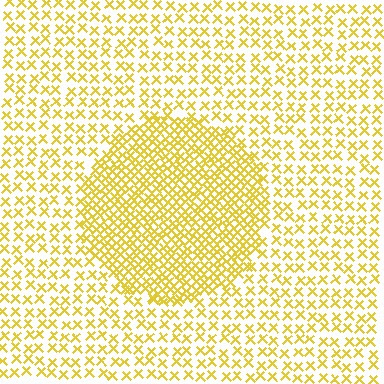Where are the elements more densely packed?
The elements are more densely packed inside the circle boundary.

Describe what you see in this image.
The image contains small yellow elements arranged at two different densities. A circle-shaped region is visible where the elements are more densely packed than the surrounding area.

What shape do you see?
I see a circle.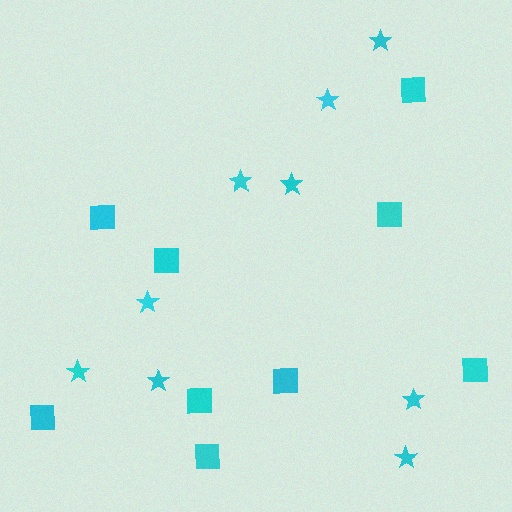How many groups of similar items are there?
There are 2 groups: one group of stars (9) and one group of squares (9).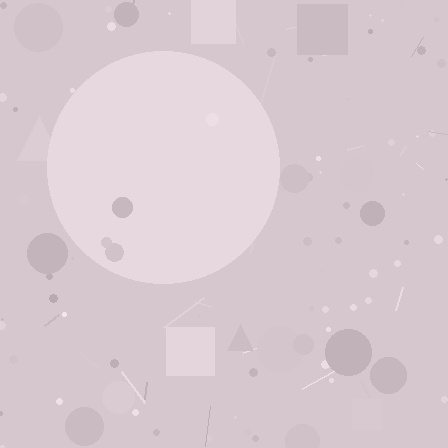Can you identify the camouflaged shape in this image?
The camouflaged shape is a circle.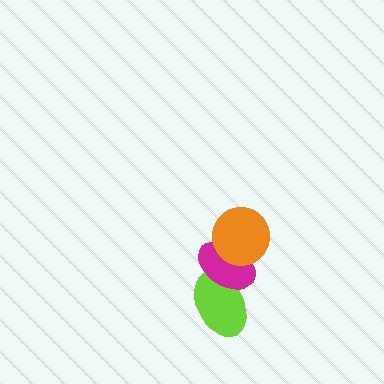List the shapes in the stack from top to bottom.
From top to bottom: the orange circle, the magenta ellipse, the lime ellipse.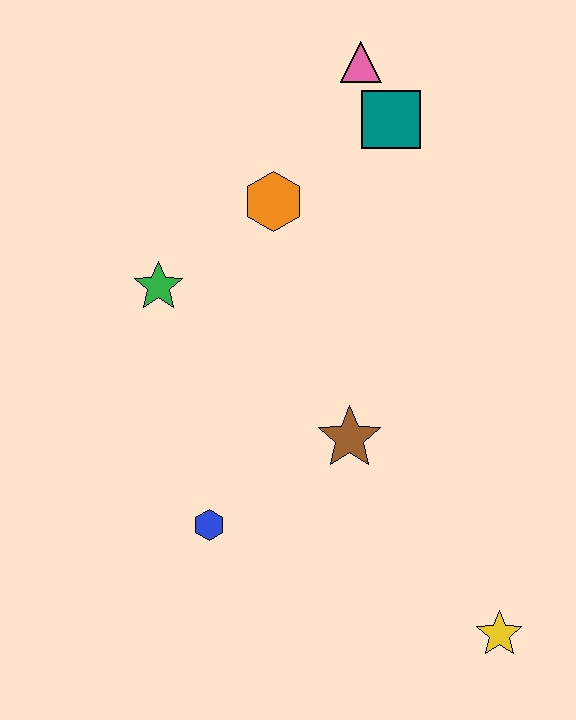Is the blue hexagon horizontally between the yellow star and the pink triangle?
No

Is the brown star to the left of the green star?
No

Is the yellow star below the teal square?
Yes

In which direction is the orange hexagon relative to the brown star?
The orange hexagon is above the brown star.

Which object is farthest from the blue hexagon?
The pink triangle is farthest from the blue hexagon.